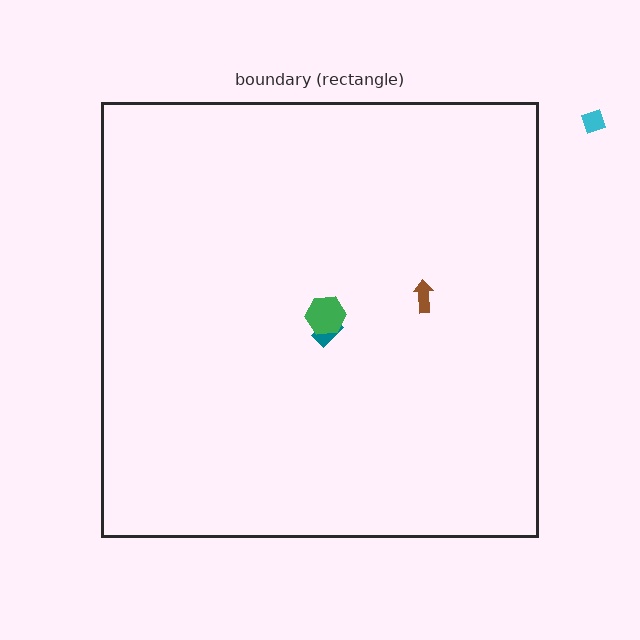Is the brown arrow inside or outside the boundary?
Inside.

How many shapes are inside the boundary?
3 inside, 1 outside.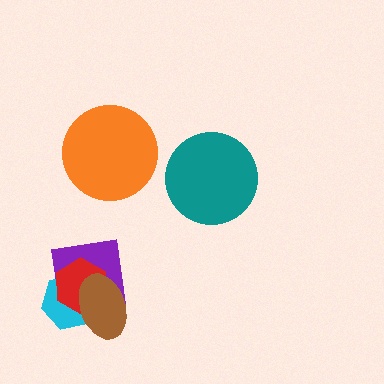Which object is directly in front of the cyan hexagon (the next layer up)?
The red hexagon is directly in front of the cyan hexagon.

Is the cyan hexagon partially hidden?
Yes, it is partially covered by another shape.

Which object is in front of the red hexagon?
The brown ellipse is in front of the red hexagon.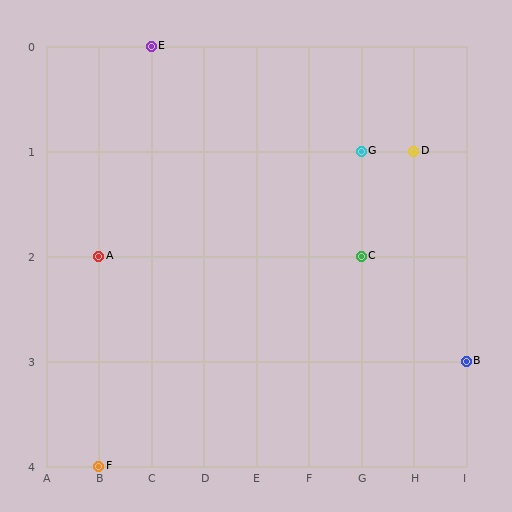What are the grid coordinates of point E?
Point E is at grid coordinates (C, 0).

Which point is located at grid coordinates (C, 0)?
Point E is at (C, 0).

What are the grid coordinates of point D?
Point D is at grid coordinates (H, 1).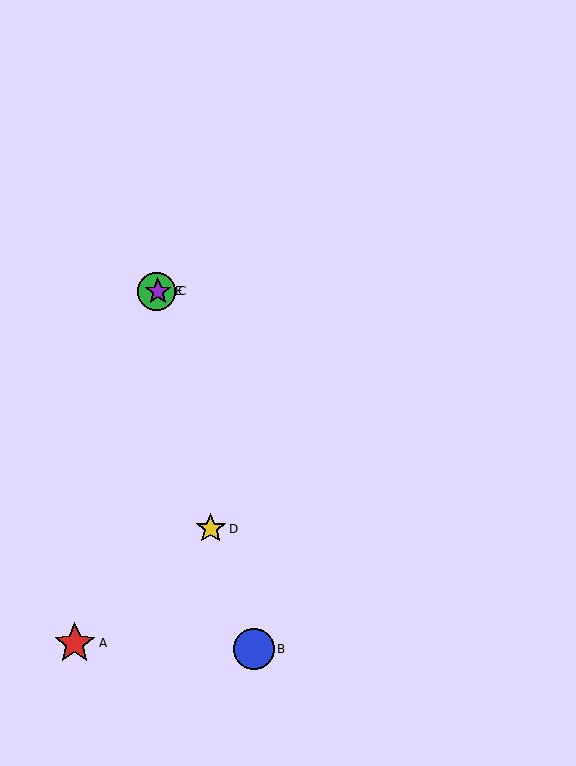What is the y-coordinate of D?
Object D is at y≈529.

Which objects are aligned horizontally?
Objects C, E are aligned horizontally.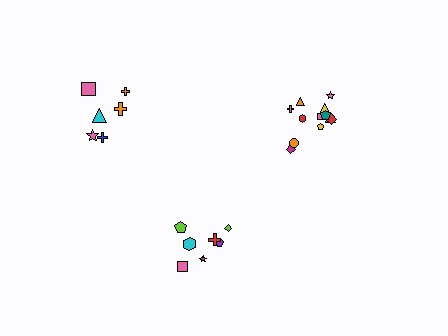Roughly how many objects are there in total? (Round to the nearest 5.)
Roughly 25 objects in total.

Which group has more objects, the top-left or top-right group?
The top-right group.